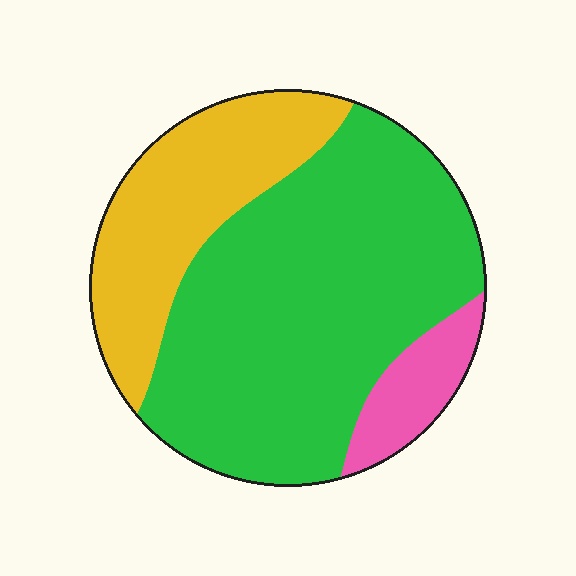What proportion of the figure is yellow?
Yellow takes up between a quarter and a half of the figure.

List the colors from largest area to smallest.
From largest to smallest: green, yellow, pink.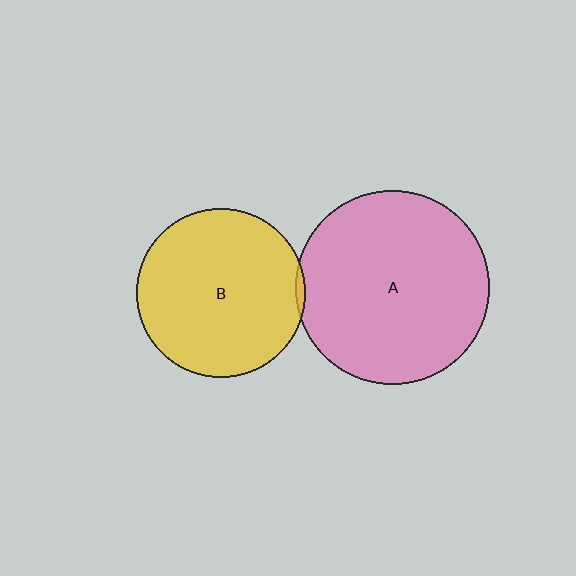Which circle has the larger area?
Circle A (pink).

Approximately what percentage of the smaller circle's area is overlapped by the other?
Approximately 5%.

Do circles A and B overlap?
Yes.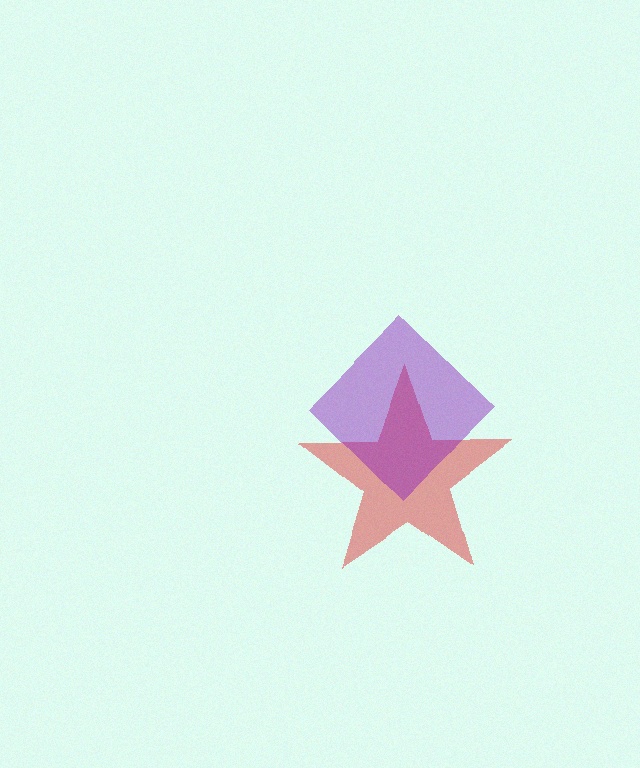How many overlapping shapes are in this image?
There are 2 overlapping shapes in the image.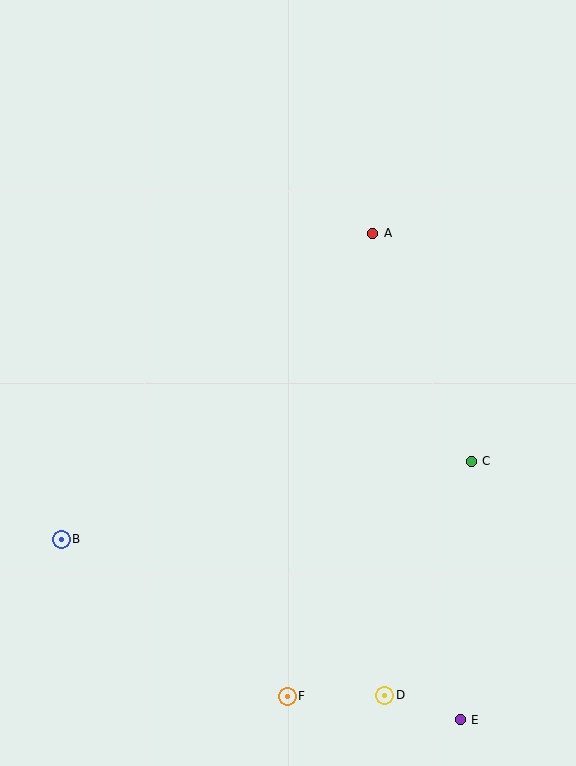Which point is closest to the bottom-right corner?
Point E is closest to the bottom-right corner.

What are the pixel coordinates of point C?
Point C is at (471, 461).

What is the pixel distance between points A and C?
The distance between A and C is 248 pixels.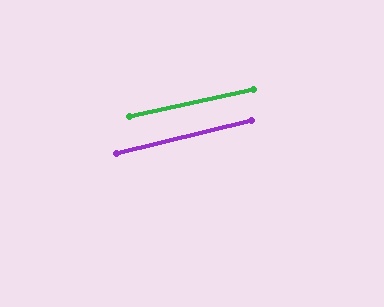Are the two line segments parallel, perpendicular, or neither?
Parallel — their directions differ by only 1.4°.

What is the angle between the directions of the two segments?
Approximately 1 degree.